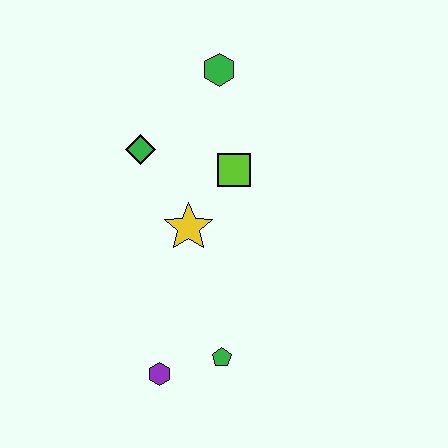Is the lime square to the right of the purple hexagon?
Yes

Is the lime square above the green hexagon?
No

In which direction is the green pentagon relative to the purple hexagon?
The green pentagon is to the right of the purple hexagon.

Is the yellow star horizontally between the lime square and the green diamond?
Yes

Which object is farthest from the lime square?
The purple hexagon is farthest from the lime square.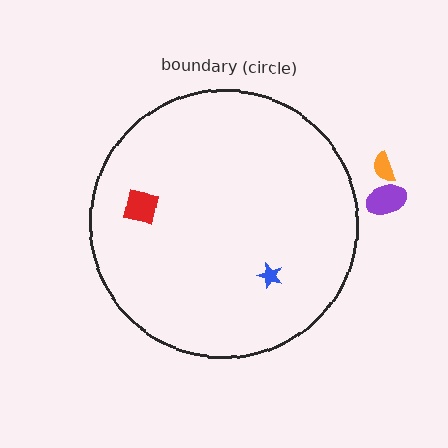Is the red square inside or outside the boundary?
Inside.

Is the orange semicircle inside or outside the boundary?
Outside.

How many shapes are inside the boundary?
2 inside, 2 outside.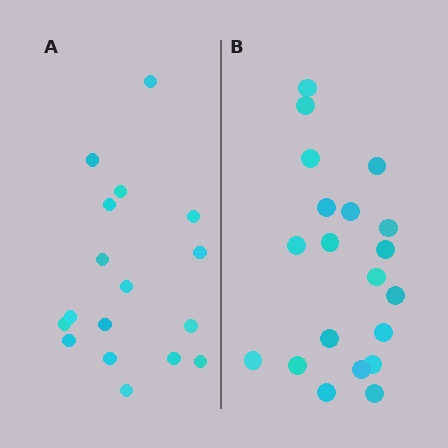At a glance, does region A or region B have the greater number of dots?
Region B (the right region) has more dots.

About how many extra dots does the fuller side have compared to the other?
Region B has just a few more — roughly 2 or 3 more dots than region A.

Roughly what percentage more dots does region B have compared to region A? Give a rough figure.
About 20% more.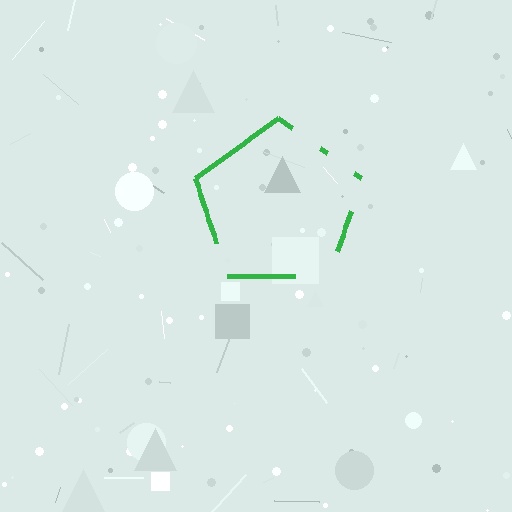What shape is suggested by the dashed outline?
The dashed outline suggests a pentagon.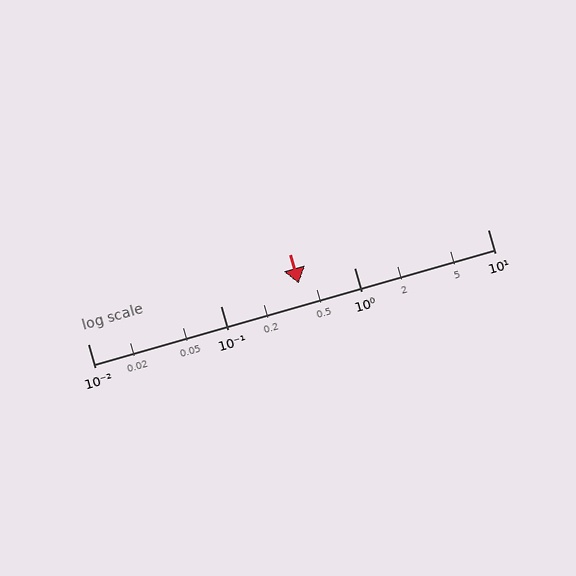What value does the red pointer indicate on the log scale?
The pointer indicates approximately 0.38.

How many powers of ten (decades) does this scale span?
The scale spans 3 decades, from 0.01 to 10.